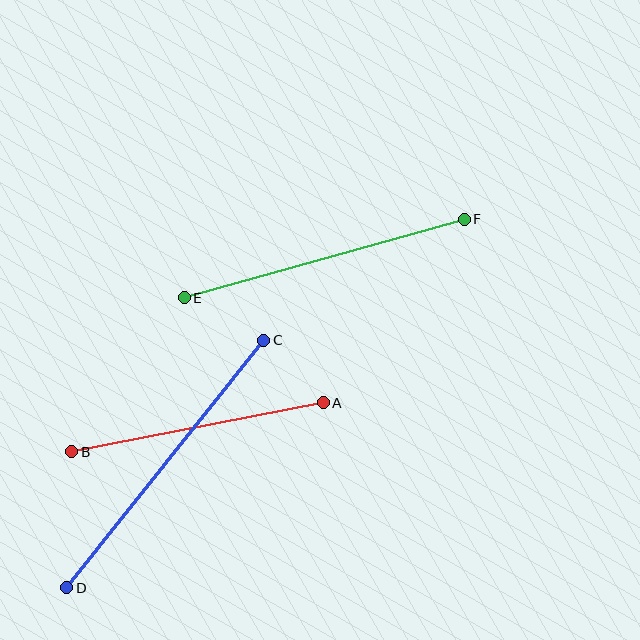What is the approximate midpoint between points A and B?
The midpoint is at approximately (198, 427) pixels.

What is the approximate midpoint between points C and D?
The midpoint is at approximately (165, 464) pixels.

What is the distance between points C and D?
The distance is approximately 316 pixels.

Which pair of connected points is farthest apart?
Points C and D are farthest apart.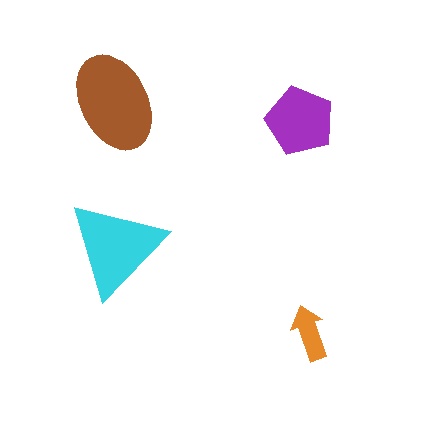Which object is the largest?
The brown ellipse.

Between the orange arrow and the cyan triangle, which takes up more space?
The cyan triangle.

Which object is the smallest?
The orange arrow.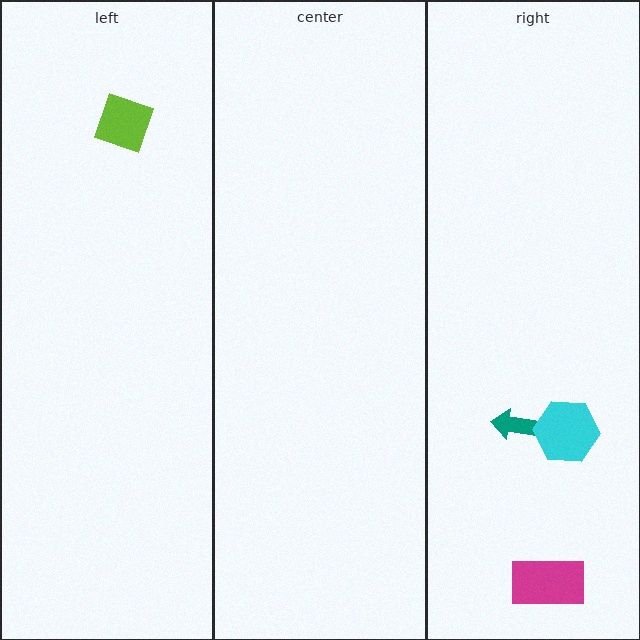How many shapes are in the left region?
1.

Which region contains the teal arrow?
The right region.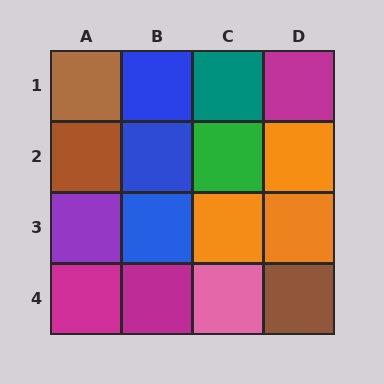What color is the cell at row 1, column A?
Brown.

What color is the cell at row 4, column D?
Brown.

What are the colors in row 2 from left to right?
Brown, blue, green, orange.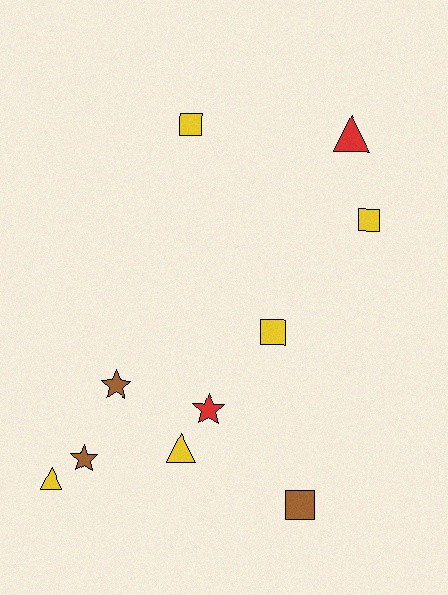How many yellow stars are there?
There are no yellow stars.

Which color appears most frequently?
Yellow, with 5 objects.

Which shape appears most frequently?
Square, with 4 objects.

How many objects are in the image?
There are 10 objects.